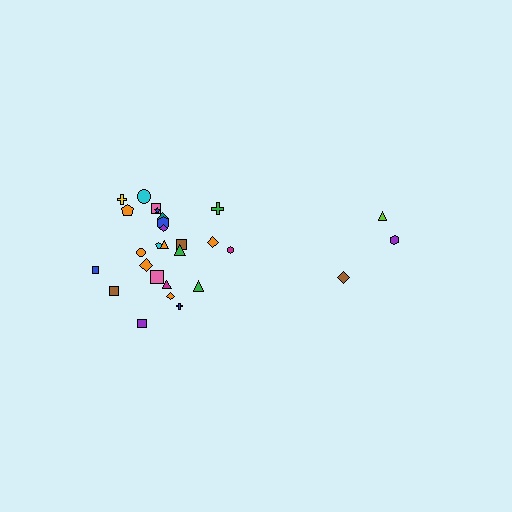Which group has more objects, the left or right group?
The left group.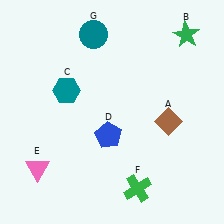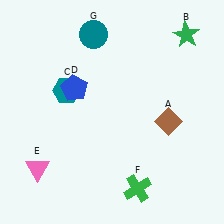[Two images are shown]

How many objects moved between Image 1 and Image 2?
1 object moved between the two images.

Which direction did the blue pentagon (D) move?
The blue pentagon (D) moved up.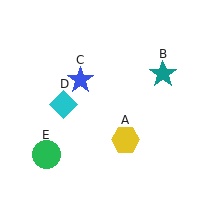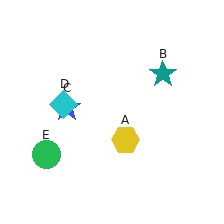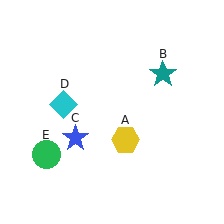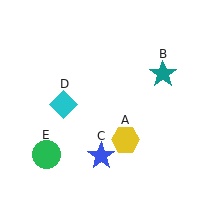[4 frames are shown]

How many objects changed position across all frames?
1 object changed position: blue star (object C).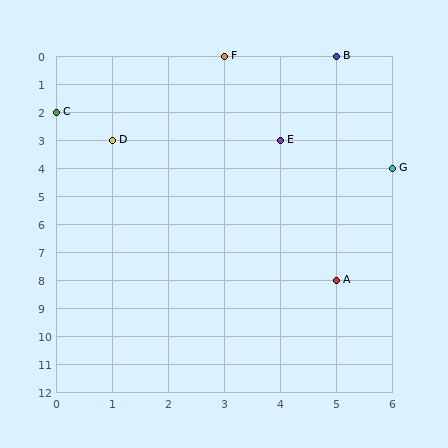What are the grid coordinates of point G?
Point G is at grid coordinates (6, 4).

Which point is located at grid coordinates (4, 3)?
Point E is at (4, 3).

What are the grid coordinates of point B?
Point B is at grid coordinates (5, 0).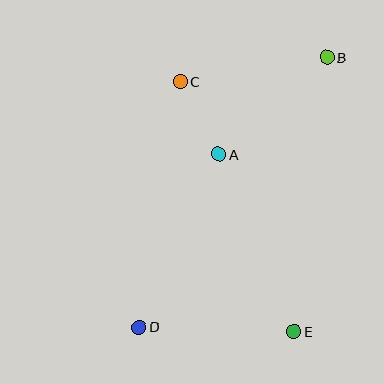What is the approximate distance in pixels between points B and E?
The distance between B and E is approximately 276 pixels.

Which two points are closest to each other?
Points A and C are closest to each other.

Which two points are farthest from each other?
Points B and D are farthest from each other.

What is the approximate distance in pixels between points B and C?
The distance between B and C is approximately 149 pixels.